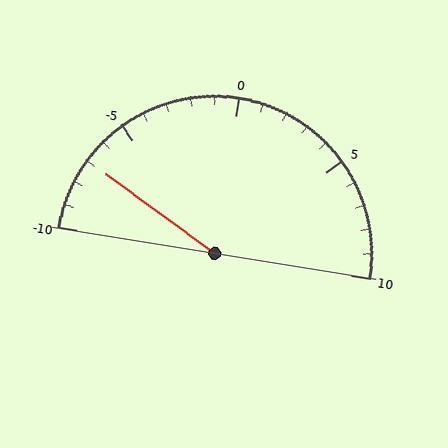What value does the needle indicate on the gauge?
The needle indicates approximately -7.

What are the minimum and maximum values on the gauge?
The gauge ranges from -10 to 10.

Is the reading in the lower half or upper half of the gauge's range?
The reading is in the lower half of the range (-10 to 10).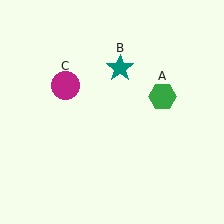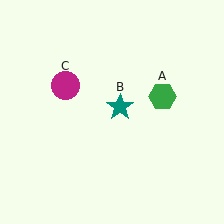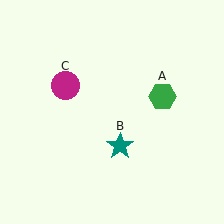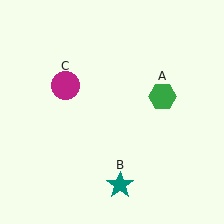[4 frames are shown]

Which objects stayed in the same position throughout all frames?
Green hexagon (object A) and magenta circle (object C) remained stationary.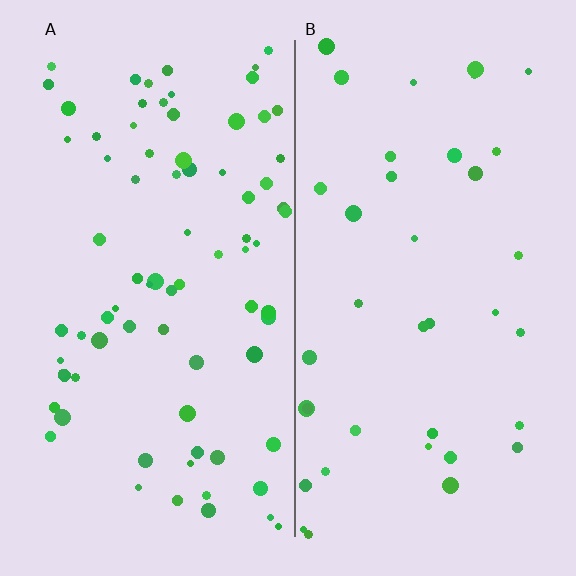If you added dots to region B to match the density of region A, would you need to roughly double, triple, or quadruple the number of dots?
Approximately double.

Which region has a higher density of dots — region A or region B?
A (the left).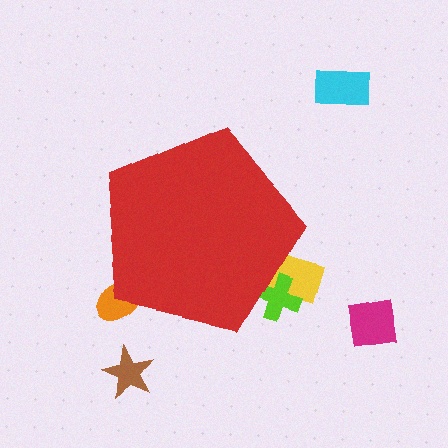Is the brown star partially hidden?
No, the brown star is fully visible.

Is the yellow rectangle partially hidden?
Yes, the yellow rectangle is partially hidden behind the red pentagon.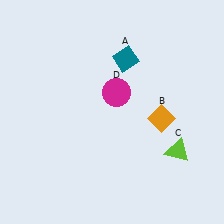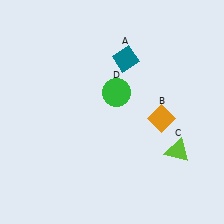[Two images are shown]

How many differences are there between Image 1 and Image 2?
There is 1 difference between the two images.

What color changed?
The circle (D) changed from magenta in Image 1 to green in Image 2.